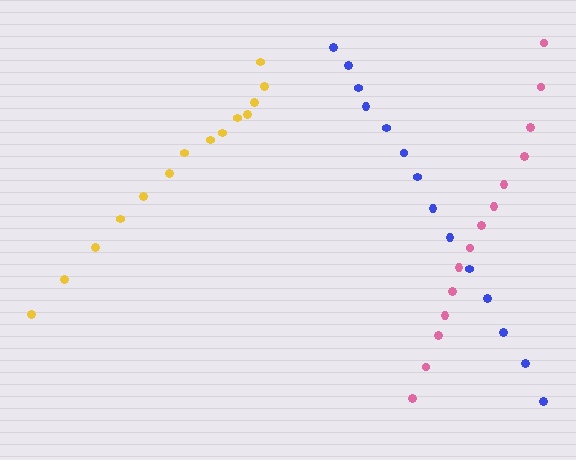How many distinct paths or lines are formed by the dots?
There are 3 distinct paths.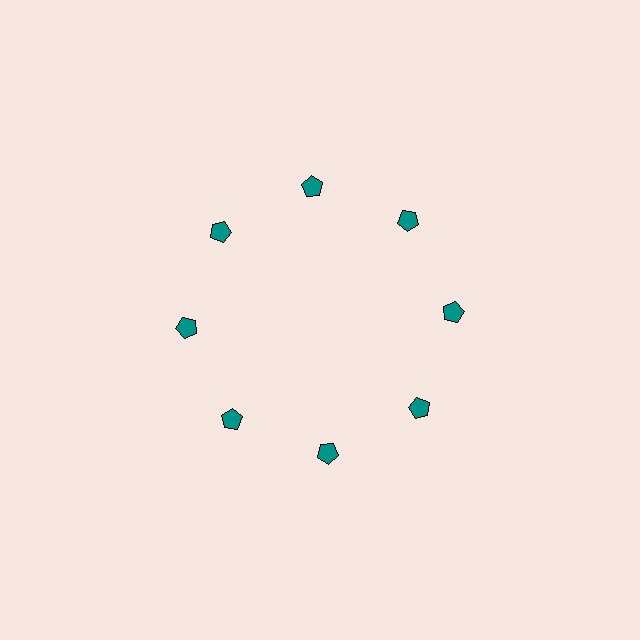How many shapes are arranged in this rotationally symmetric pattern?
There are 8 shapes, arranged in 8 groups of 1.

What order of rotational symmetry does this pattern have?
This pattern has 8-fold rotational symmetry.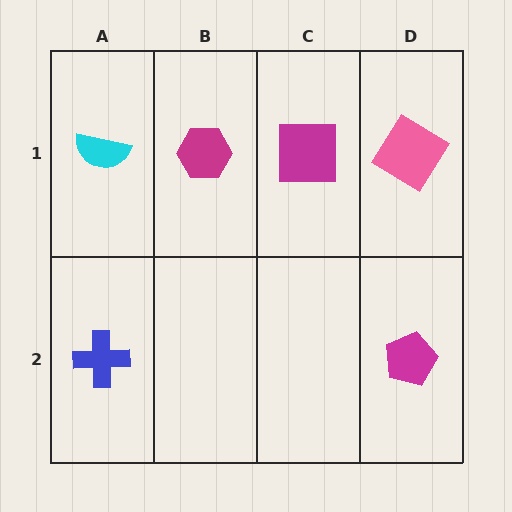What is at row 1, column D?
A pink diamond.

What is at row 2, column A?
A blue cross.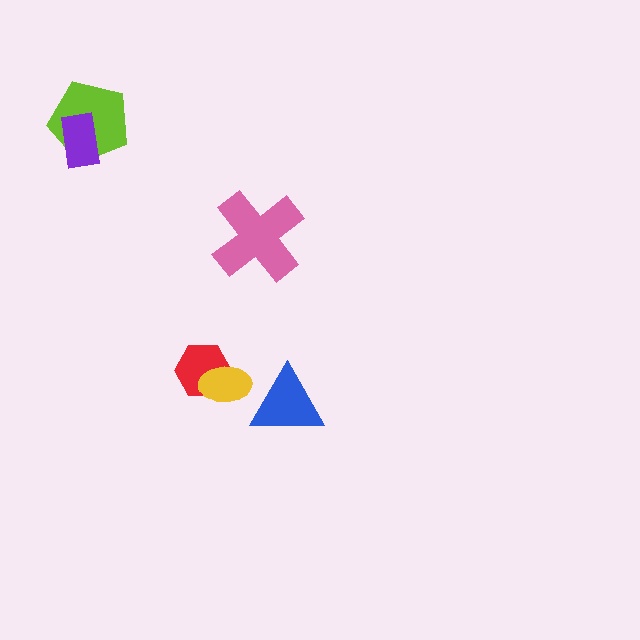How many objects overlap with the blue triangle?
0 objects overlap with the blue triangle.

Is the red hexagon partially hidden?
Yes, it is partially covered by another shape.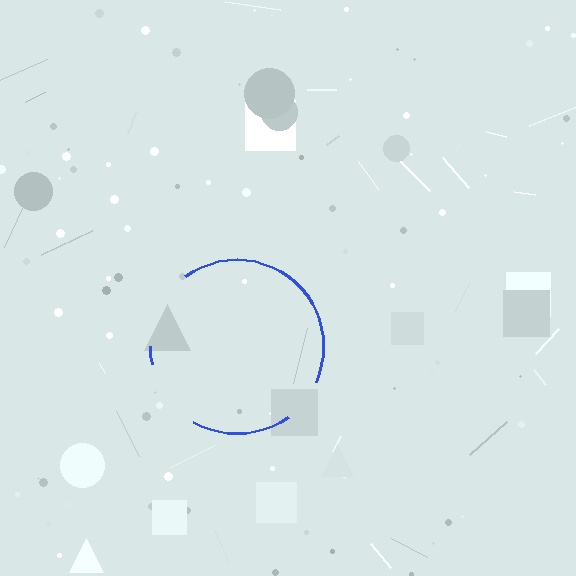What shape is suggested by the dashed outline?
The dashed outline suggests a circle.